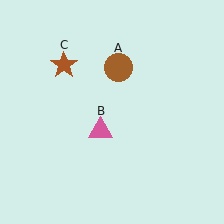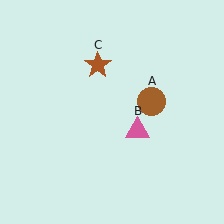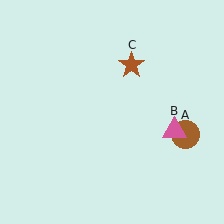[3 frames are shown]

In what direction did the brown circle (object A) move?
The brown circle (object A) moved down and to the right.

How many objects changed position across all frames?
3 objects changed position: brown circle (object A), pink triangle (object B), brown star (object C).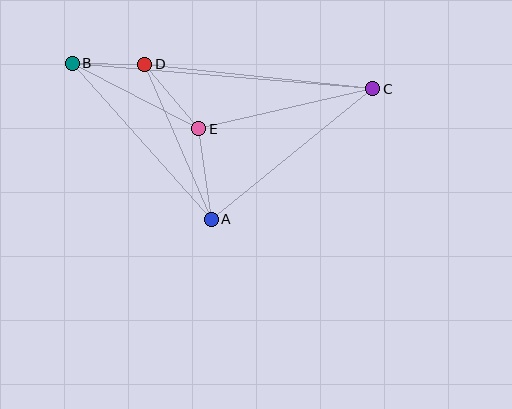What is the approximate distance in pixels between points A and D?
The distance between A and D is approximately 168 pixels.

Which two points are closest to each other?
Points B and D are closest to each other.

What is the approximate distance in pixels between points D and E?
The distance between D and E is approximately 84 pixels.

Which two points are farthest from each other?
Points B and C are farthest from each other.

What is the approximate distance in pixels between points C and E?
The distance between C and E is approximately 179 pixels.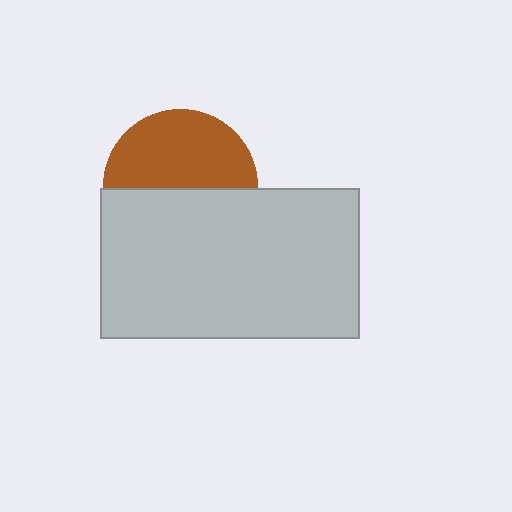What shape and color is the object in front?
The object in front is a light gray rectangle.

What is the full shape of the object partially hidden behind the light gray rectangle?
The partially hidden object is a brown circle.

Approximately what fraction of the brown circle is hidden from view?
Roughly 49% of the brown circle is hidden behind the light gray rectangle.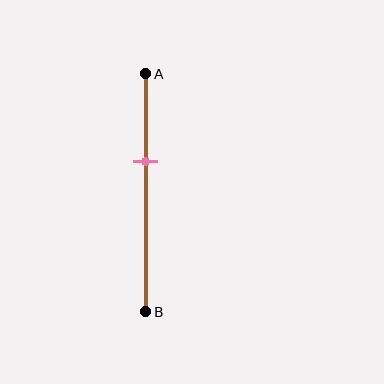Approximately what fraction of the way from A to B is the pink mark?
The pink mark is approximately 35% of the way from A to B.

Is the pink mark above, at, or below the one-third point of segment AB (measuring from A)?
The pink mark is below the one-third point of segment AB.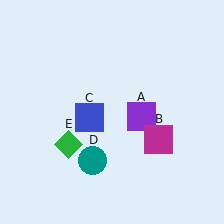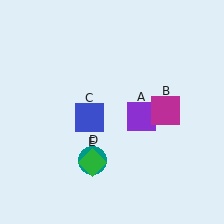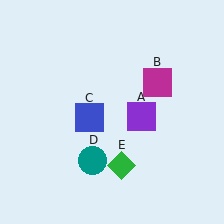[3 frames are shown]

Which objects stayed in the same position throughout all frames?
Purple square (object A) and blue square (object C) and teal circle (object D) remained stationary.